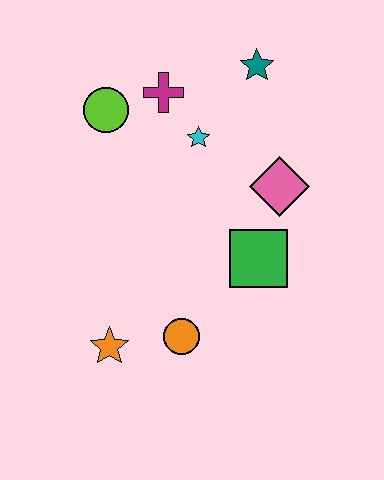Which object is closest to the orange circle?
The orange star is closest to the orange circle.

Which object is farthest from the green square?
The lime circle is farthest from the green square.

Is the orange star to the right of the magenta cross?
No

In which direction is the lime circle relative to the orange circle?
The lime circle is above the orange circle.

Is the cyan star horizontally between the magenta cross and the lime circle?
No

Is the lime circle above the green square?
Yes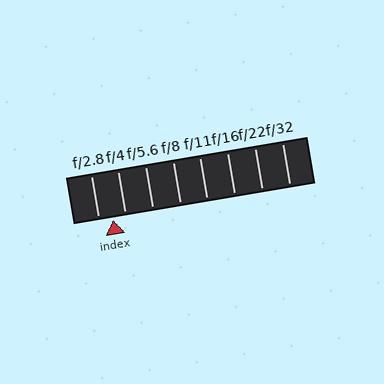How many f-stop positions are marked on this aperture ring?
There are 8 f-stop positions marked.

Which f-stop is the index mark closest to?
The index mark is closest to f/4.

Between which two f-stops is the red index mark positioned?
The index mark is between f/2.8 and f/4.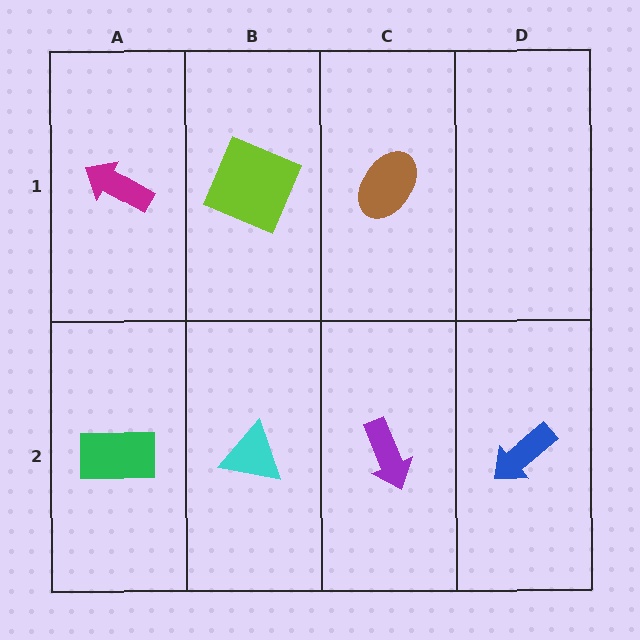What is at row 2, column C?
A purple arrow.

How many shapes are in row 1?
3 shapes.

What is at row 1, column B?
A lime square.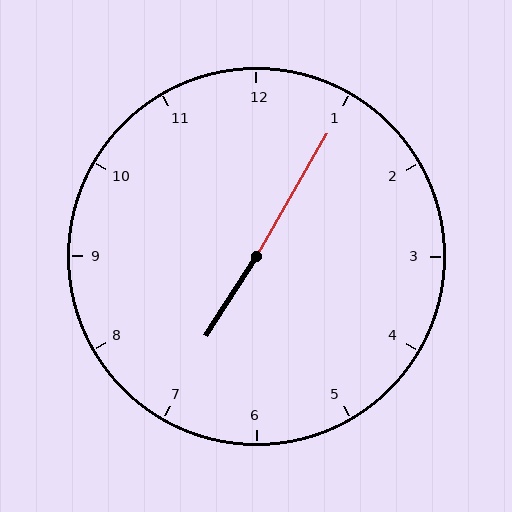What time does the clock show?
7:05.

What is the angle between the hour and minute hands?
Approximately 178 degrees.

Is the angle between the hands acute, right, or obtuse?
It is obtuse.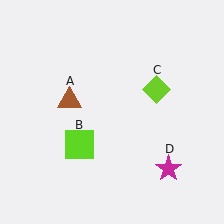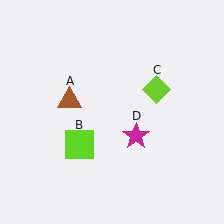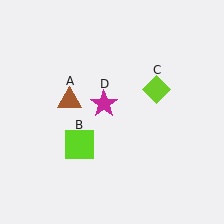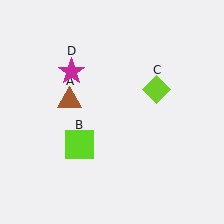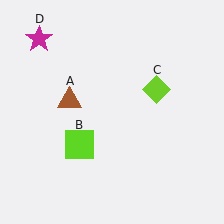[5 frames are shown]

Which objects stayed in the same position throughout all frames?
Brown triangle (object A) and lime square (object B) and lime diamond (object C) remained stationary.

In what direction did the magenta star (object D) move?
The magenta star (object D) moved up and to the left.